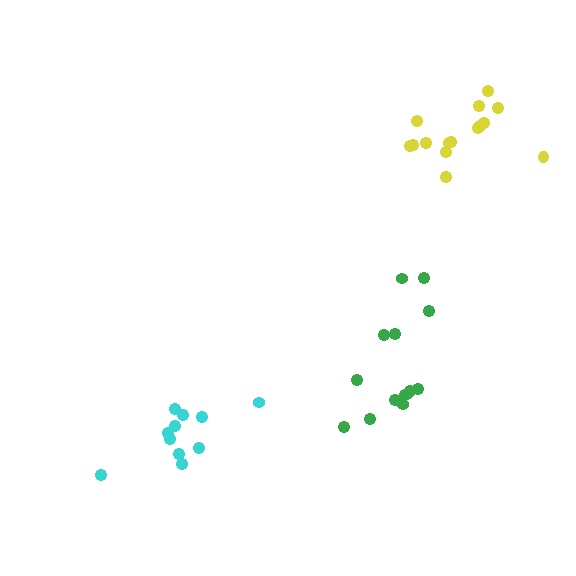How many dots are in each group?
Group 1: 14 dots, Group 2: 15 dots, Group 3: 11 dots (40 total).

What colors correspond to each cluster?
The clusters are colored: green, yellow, cyan.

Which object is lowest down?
The cyan cluster is bottommost.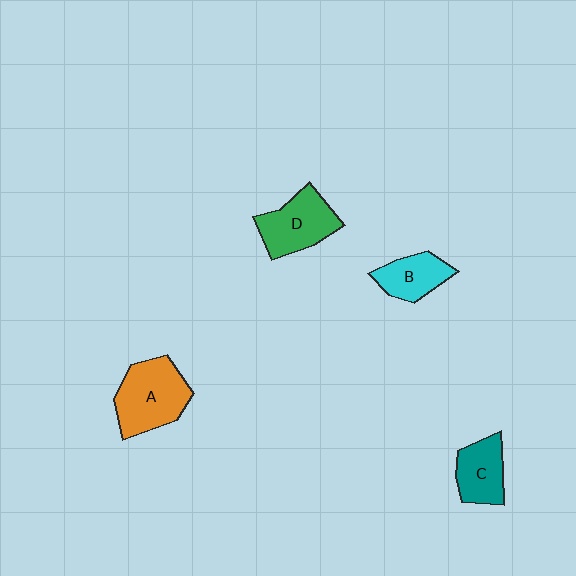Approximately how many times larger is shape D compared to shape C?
Approximately 1.3 times.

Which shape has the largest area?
Shape A (orange).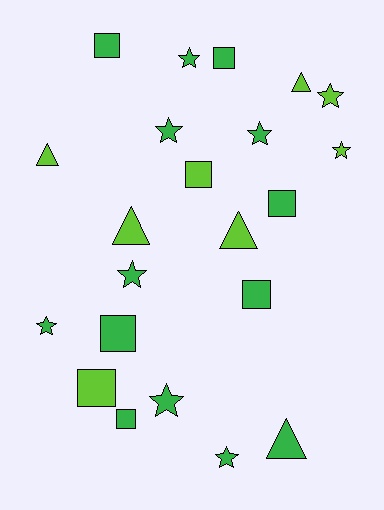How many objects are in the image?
There are 22 objects.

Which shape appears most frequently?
Star, with 9 objects.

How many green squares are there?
There are 6 green squares.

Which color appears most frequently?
Green, with 14 objects.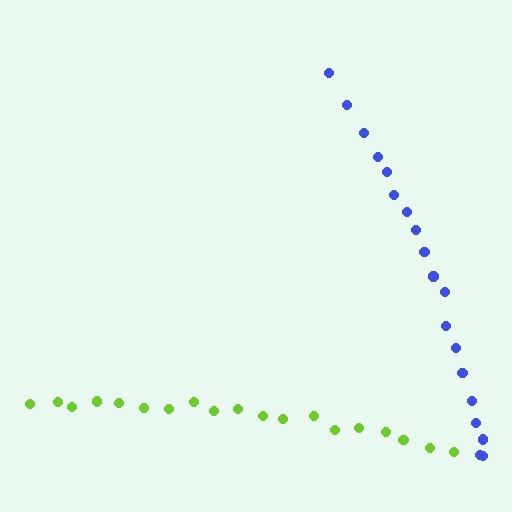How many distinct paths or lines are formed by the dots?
There are 2 distinct paths.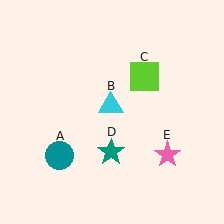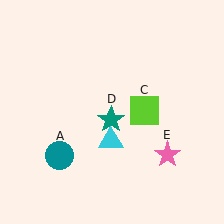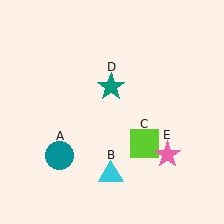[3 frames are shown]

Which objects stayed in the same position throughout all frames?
Teal circle (object A) and pink star (object E) remained stationary.